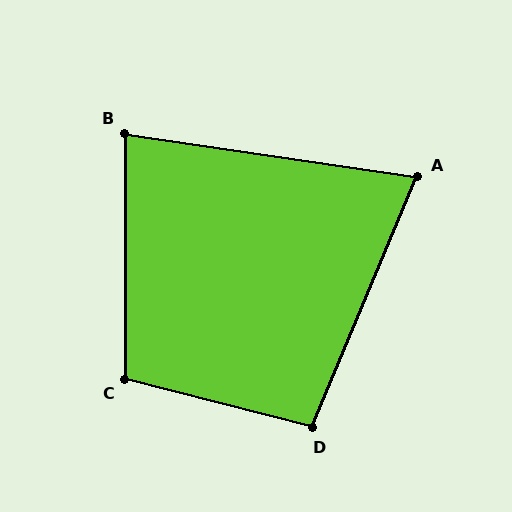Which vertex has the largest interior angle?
C, at approximately 104 degrees.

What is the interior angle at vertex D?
Approximately 98 degrees (obtuse).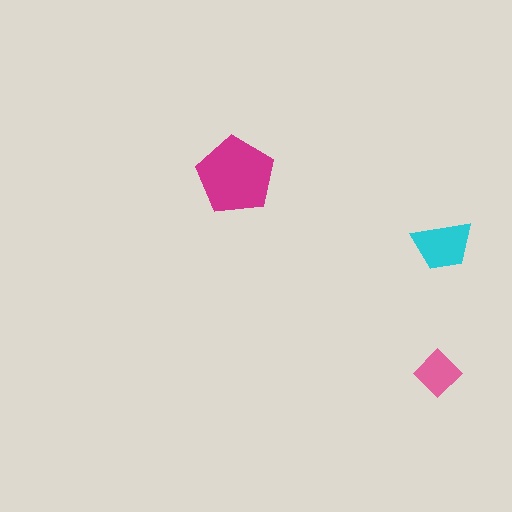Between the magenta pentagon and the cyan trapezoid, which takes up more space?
The magenta pentagon.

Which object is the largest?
The magenta pentagon.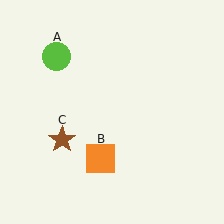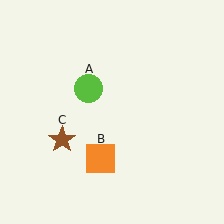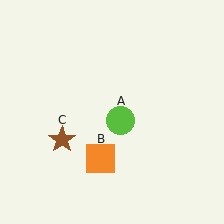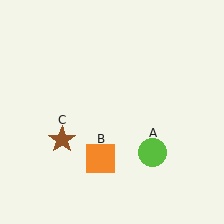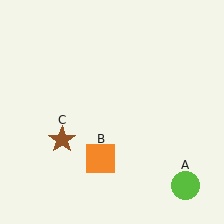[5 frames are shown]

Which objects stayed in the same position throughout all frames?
Orange square (object B) and brown star (object C) remained stationary.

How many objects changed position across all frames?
1 object changed position: lime circle (object A).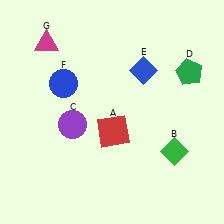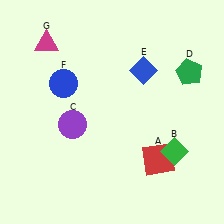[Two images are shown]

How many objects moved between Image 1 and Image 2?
1 object moved between the two images.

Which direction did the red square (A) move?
The red square (A) moved right.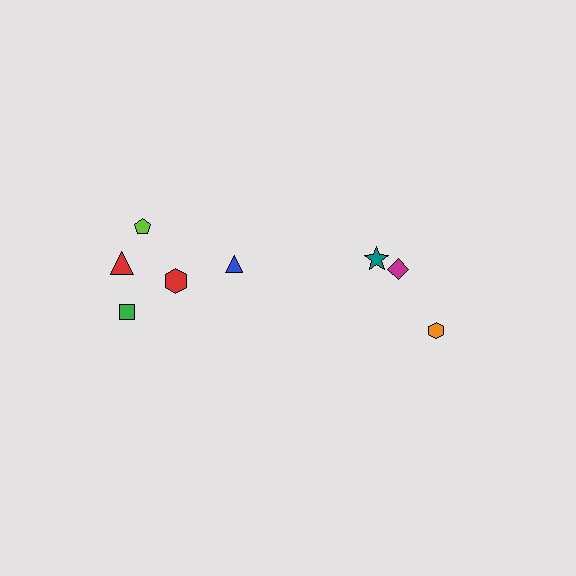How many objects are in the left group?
There are 5 objects.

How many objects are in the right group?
There are 3 objects.